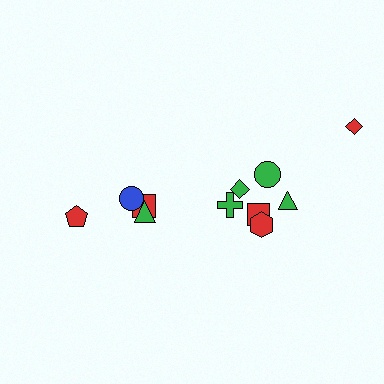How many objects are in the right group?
There are 7 objects.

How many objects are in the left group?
There are 4 objects.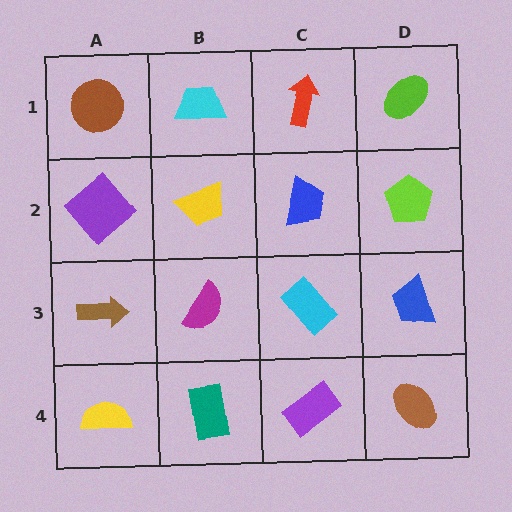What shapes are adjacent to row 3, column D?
A lime pentagon (row 2, column D), a brown ellipse (row 4, column D), a cyan rectangle (row 3, column C).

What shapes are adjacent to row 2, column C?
A red arrow (row 1, column C), a cyan rectangle (row 3, column C), a yellow trapezoid (row 2, column B), a lime pentagon (row 2, column D).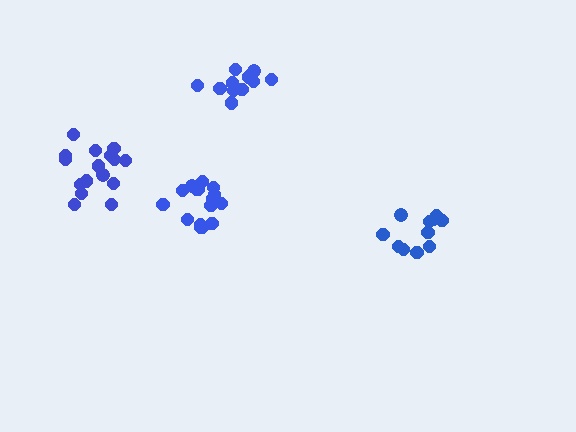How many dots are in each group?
Group 1: 16 dots, Group 2: 11 dots, Group 3: 11 dots, Group 4: 16 dots (54 total).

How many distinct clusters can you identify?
There are 4 distinct clusters.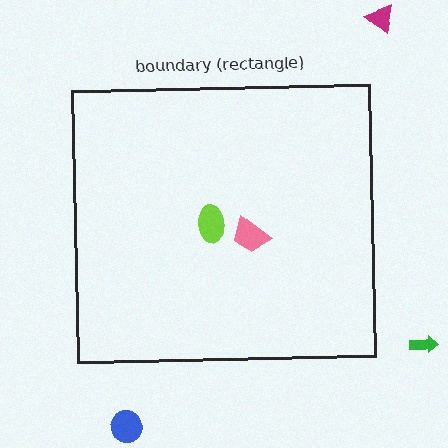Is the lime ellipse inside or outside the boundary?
Inside.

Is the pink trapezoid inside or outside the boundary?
Inside.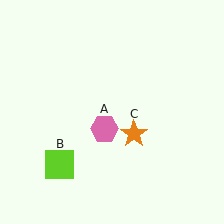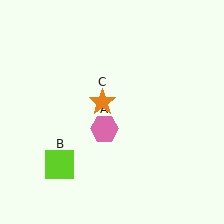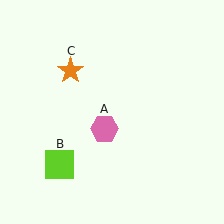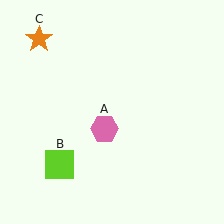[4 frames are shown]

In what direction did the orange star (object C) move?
The orange star (object C) moved up and to the left.